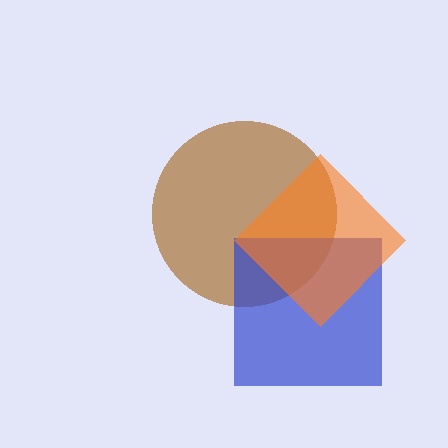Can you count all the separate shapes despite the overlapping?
Yes, there are 3 separate shapes.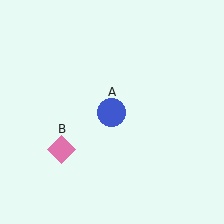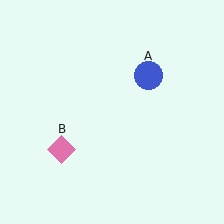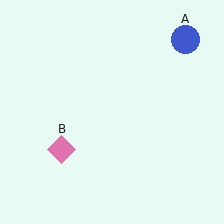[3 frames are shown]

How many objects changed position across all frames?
1 object changed position: blue circle (object A).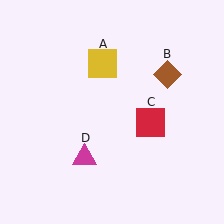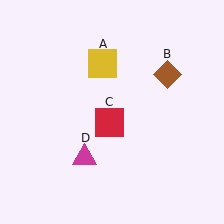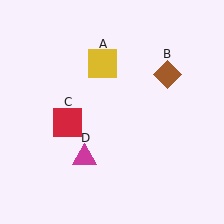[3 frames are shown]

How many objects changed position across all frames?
1 object changed position: red square (object C).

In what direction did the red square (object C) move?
The red square (object C) moved left.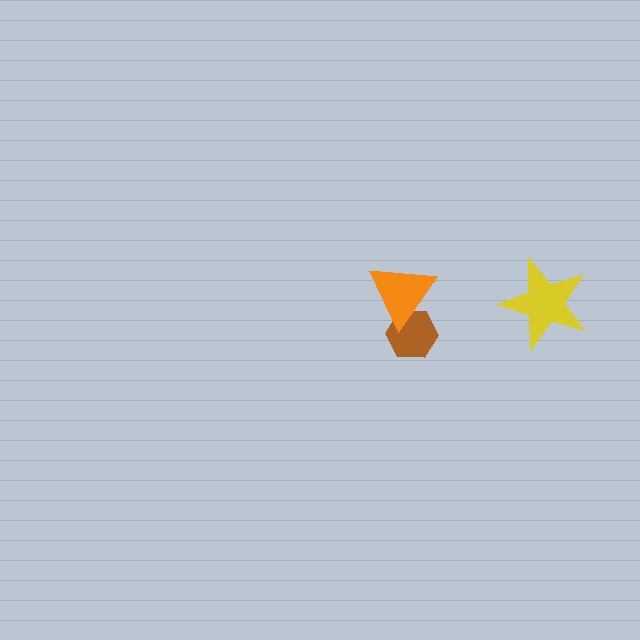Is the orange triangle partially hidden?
No, no other shape covers it.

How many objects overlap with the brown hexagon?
1 object overlaps with the brown hexagon.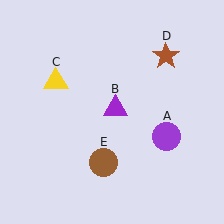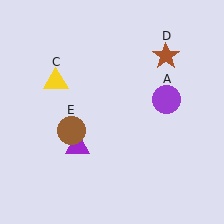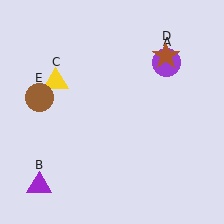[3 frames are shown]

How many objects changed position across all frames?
3 objects changed position: purple circle (object A), purple triangle (object B), brown circle (object E).